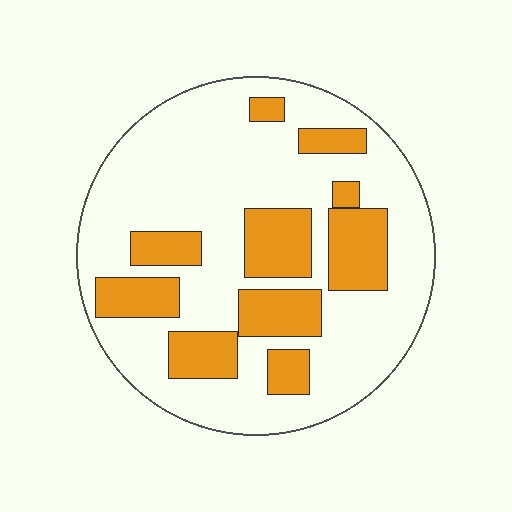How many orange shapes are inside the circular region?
10.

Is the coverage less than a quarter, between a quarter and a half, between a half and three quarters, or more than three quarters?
Between a quarter and a half.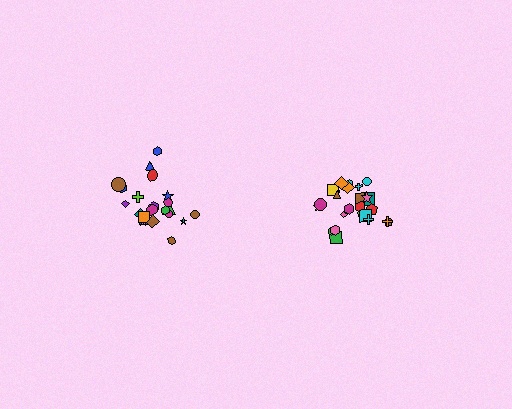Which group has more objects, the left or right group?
The right group.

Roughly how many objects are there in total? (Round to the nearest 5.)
Roughly 45 objects in total.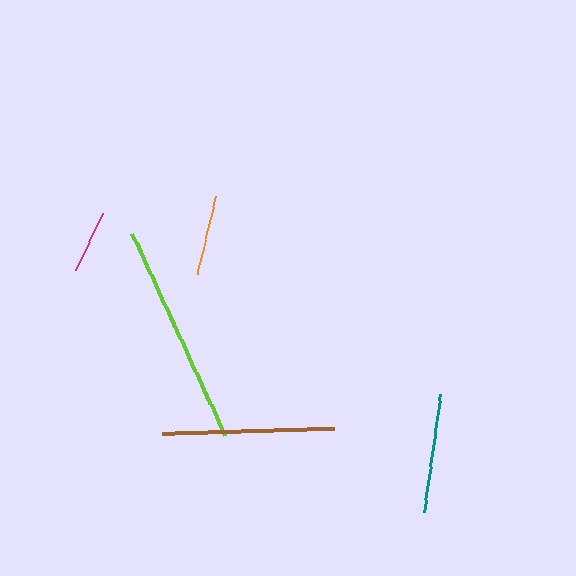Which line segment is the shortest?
The magenta line is the shortest at approximately 64 pixels.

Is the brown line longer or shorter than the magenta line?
The brown line is longer than the magenta line.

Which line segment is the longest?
The lime line is the longest at approximately 223 pixels.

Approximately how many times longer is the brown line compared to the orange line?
The brown line is approximately 2.2 times the length of the orange line.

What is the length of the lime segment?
The lime segment is approximately 223 pixels long.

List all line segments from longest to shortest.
From longest to shortest: lime, brown, teal, orange, magenta.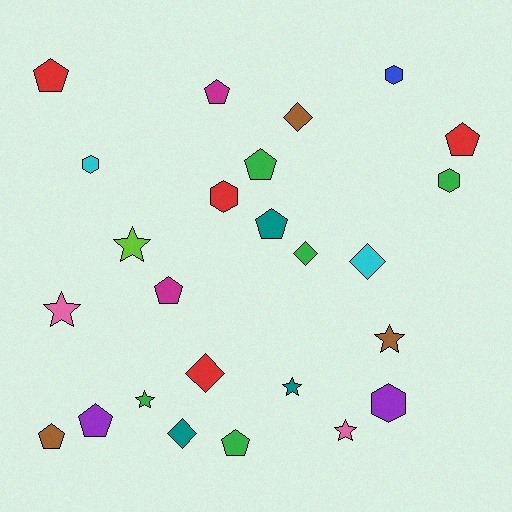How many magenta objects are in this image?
There are 2 magenta objects.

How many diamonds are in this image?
There are 5 diamonds.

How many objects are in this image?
There are 25 objects.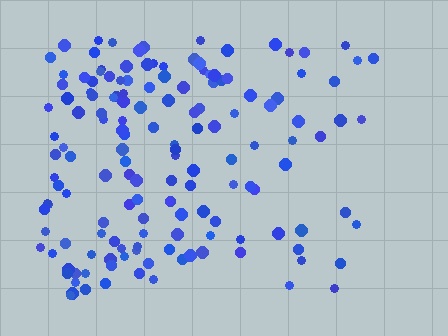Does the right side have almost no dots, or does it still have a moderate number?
Still a moderate number, just noticeably fewer than the left.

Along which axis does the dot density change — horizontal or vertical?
Horizontal.